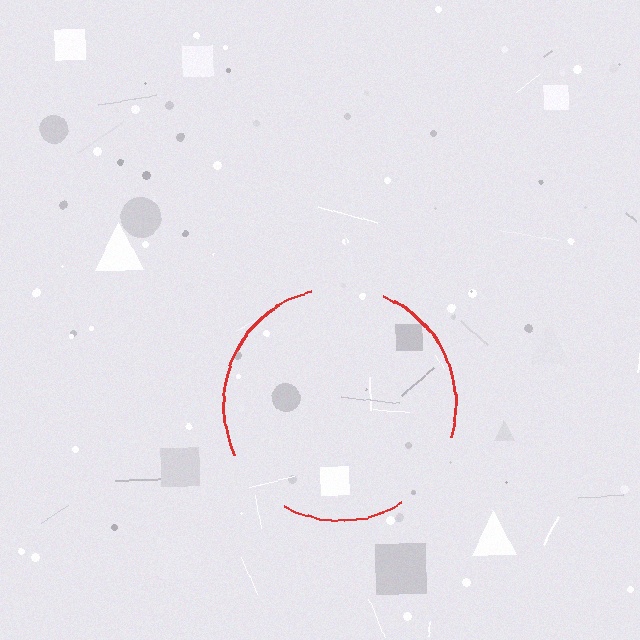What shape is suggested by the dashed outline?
The dashed outline suggests a circle.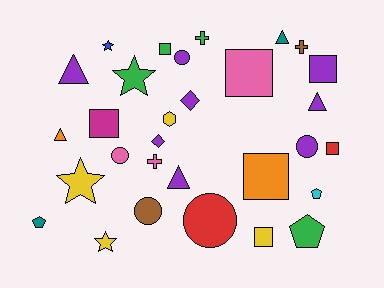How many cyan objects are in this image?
There is 1 cyan object.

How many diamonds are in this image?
There are 2 diamonds.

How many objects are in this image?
There are 30 objects.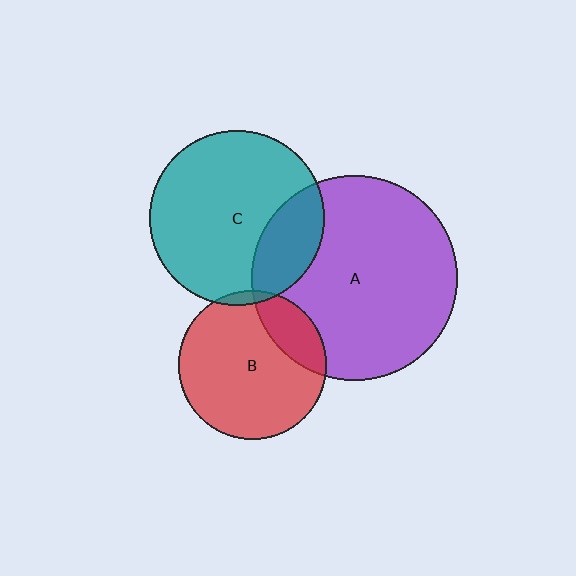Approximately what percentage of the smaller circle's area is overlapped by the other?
Approximately 5%.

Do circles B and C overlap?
Yes.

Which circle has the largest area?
Circle A (purple).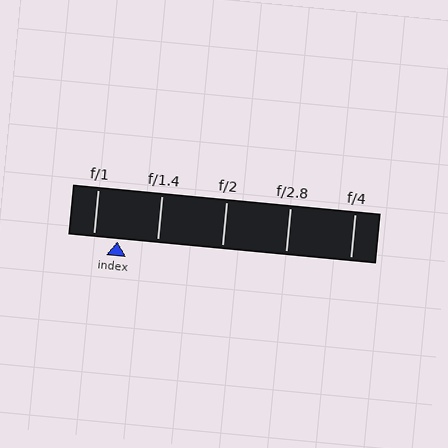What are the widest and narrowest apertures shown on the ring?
The widest aperture shown is f/1 and the narrowest is f/4.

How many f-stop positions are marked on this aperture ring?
There are 5 f-stop positions marked.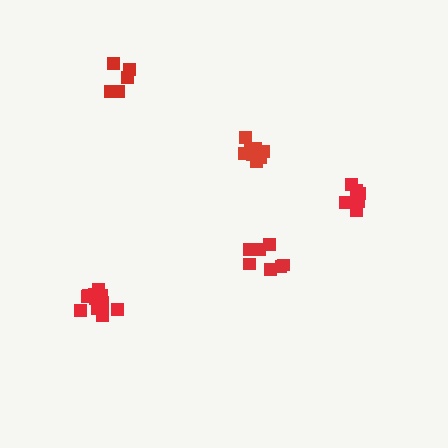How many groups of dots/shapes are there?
There are 5 groups.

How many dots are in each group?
Group 1: 10 dots, Group 2: 11 dots, Group 3: 7 dots, Group 4: 5 dots, Group 5: 6 dots (39 total).